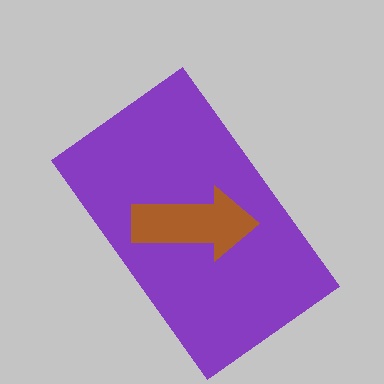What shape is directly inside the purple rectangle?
The brown arrow.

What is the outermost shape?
The purple rectangle.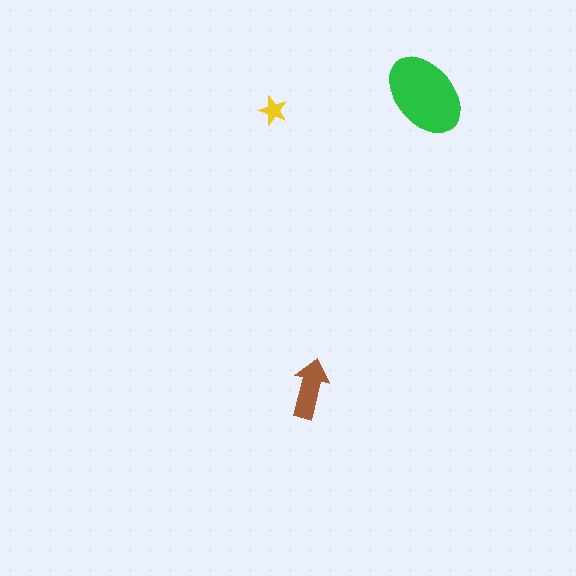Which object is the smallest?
The yellow star.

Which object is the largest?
The green ellipse.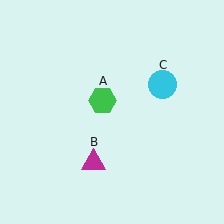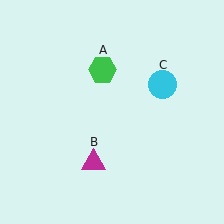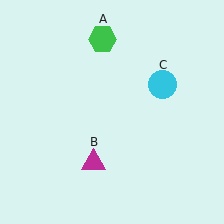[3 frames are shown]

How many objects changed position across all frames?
1 object changed position: green hexagon (object A).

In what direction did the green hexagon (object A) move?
The green hexagon (object A) moved up.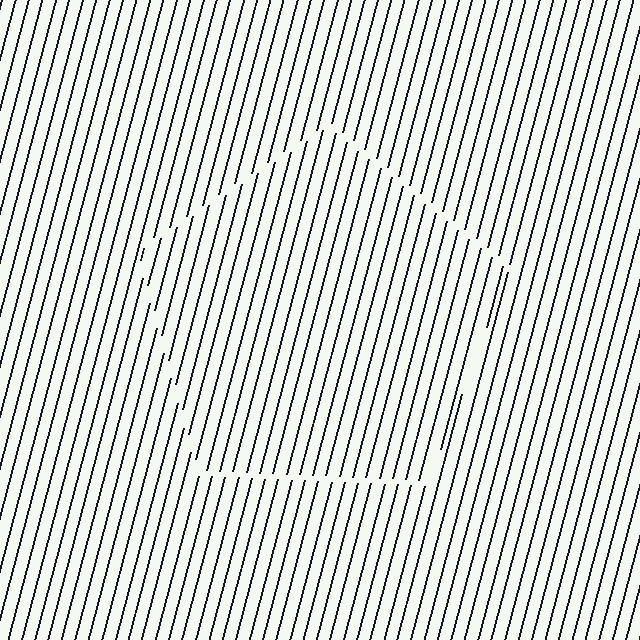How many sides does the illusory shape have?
5 sides — the line-ends trace a pentagon.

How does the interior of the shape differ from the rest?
The interior of the shape contains the same grating, shifted by half a period — the contour is defined by the phase discontinuity where line-ends from the inner and outer gratings abut.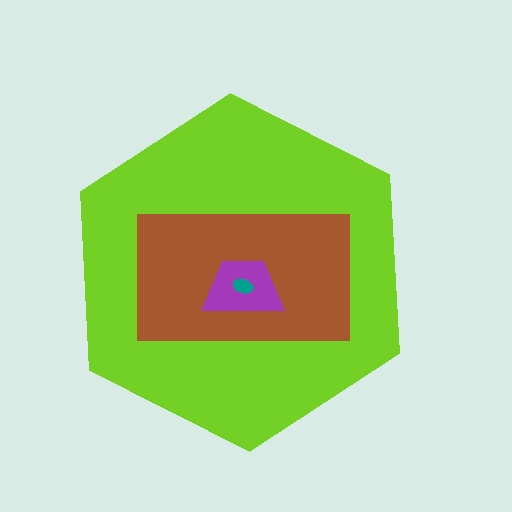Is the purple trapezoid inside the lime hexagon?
Yes.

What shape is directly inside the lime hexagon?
The brown rectangle.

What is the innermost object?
The teal ellipse.